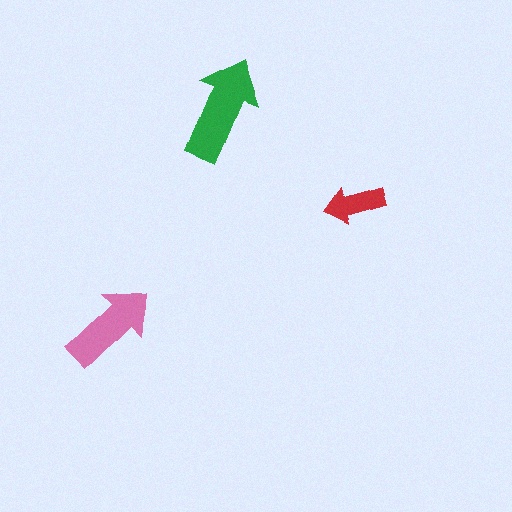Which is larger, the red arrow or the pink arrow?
The pink one.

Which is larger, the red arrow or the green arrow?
The green one.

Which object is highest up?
The green arrow is topmost.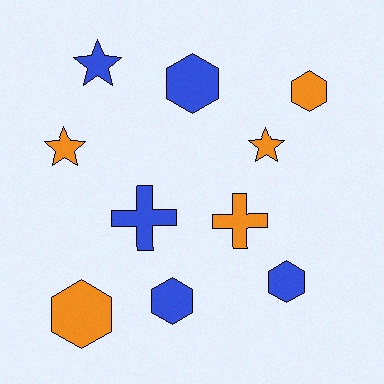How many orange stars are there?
There are 2 orange stars.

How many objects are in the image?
There are 10 objects.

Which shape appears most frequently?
Hexagon, with 5 objects.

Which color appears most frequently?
Blue, with 5 objects.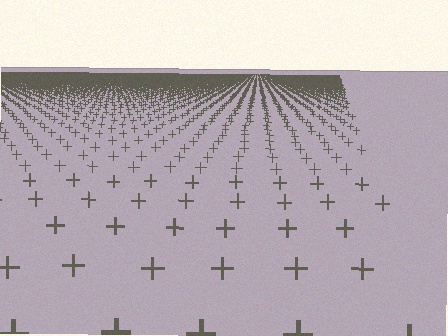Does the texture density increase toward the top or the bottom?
Density increases toward the top.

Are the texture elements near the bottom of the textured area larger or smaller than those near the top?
Larger. Near the bottom, elements are closer to the viewer and appear at a bigger on-screen size.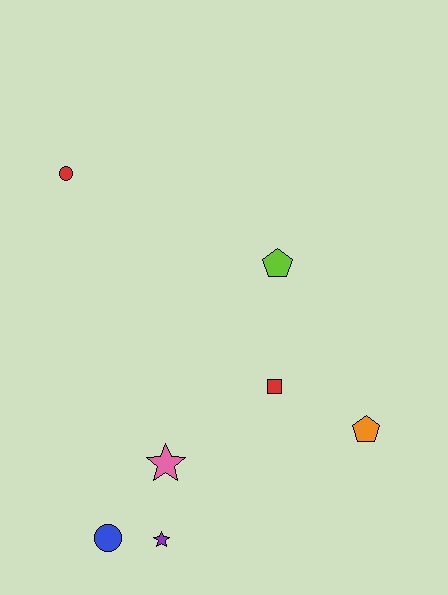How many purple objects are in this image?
There is 1 purple object.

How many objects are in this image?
There are 7 objects.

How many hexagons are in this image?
There are no hexagons.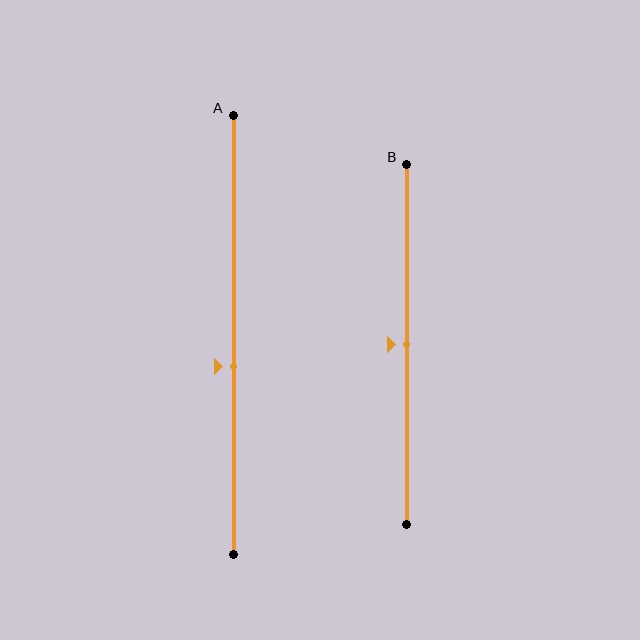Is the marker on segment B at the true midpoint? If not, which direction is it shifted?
Yes, the marker on segment B is at the true midpoint.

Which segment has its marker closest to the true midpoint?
Segment B has its marker closest to the true midpoint.